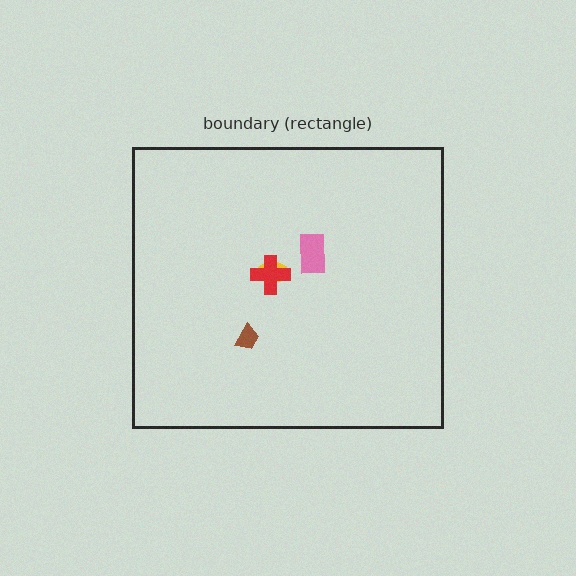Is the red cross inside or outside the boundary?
Inside.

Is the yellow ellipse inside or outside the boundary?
Inside.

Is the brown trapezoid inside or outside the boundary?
Inside.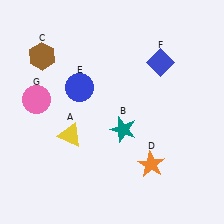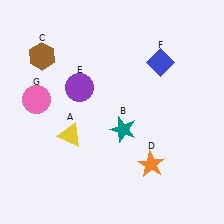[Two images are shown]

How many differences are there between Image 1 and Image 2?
There is 1 difference between the two images.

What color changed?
The circle (E) changed from blue in Image 1 to purple in Image 2.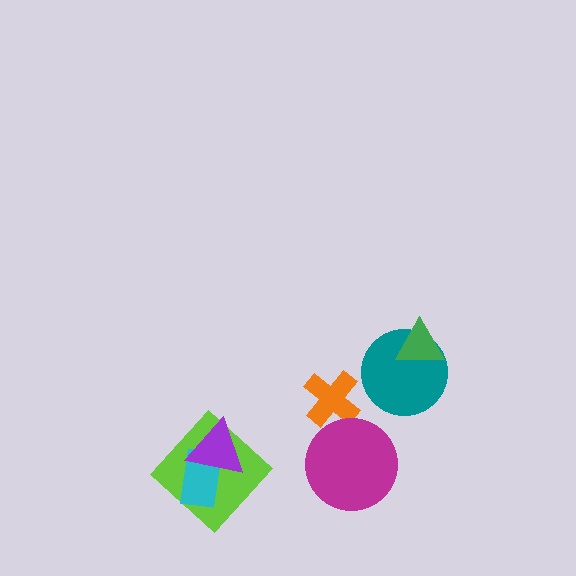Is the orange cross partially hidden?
No, no other shape covers it.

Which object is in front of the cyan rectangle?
The purple triangle is in front of the cyan rectangle.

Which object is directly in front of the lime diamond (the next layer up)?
The cyan rectangle is directly in front of the lime diamond.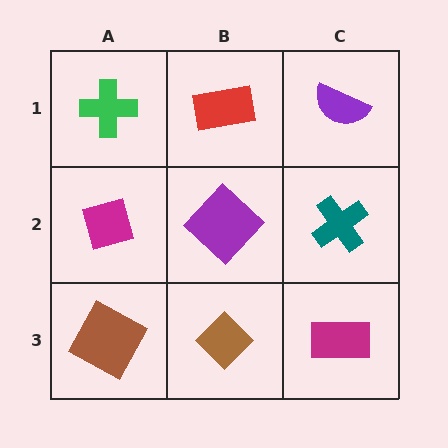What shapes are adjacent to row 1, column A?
A magenta diamond (row 2, column A), a red rectangle (row 1, column B).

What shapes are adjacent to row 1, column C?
A teal cross (row 2, column C), a red rectangle (row 1, column B).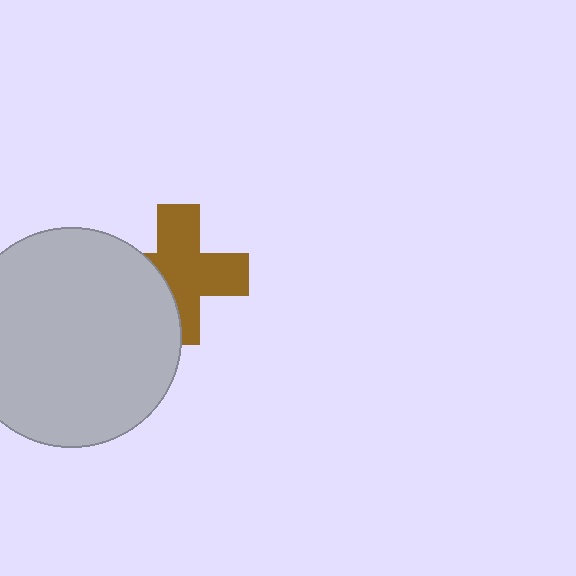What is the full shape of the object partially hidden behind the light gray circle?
The partially hidden object is a brown cross.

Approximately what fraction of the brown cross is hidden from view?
Roughly 33% of the brown cross is hidden behind the light gray circle.